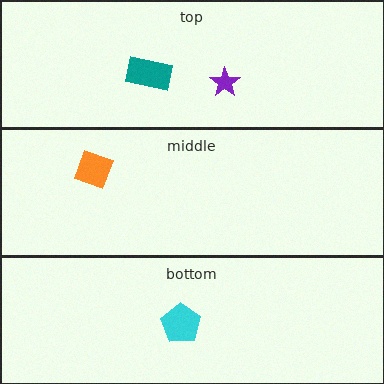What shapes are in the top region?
The purple star, the teal rectangle.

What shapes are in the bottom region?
The cyan pentagon.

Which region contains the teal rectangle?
The top region.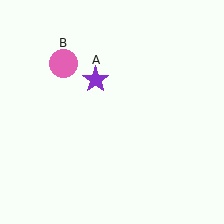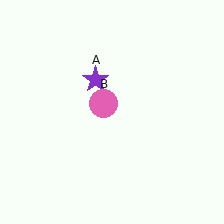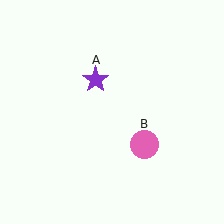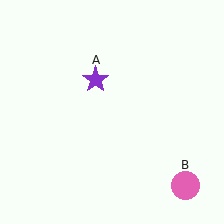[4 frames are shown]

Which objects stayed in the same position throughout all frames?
Purple star (object A) remained stationary.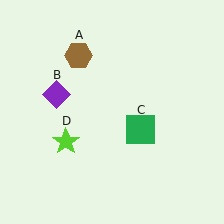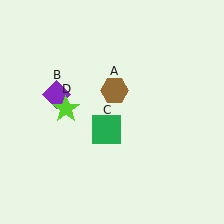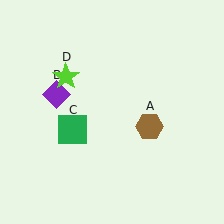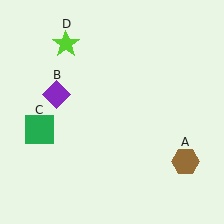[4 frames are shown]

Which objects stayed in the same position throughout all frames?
Purple diamond (object B) remained stationary.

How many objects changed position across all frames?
3 objects changed position: brown hexagon (object A), green square (object C), lime star (object D).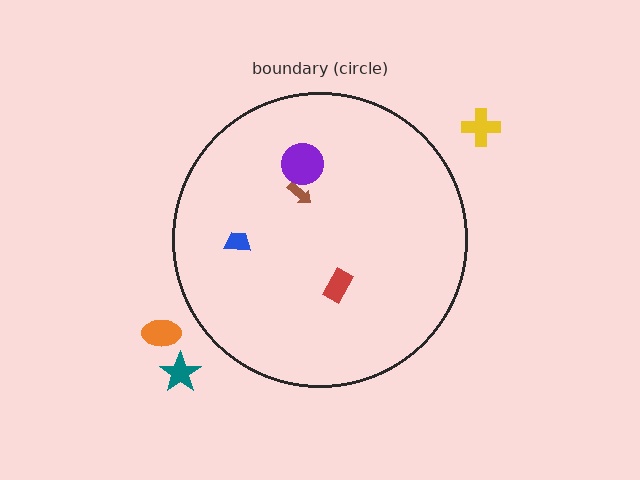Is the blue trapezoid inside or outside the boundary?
Inside.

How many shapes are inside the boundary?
4 inside, 3 outside.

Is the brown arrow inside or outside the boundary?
Inside.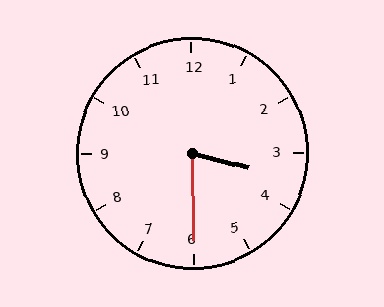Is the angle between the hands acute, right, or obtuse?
It is acute.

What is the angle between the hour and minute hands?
Approximately 75 degrees.